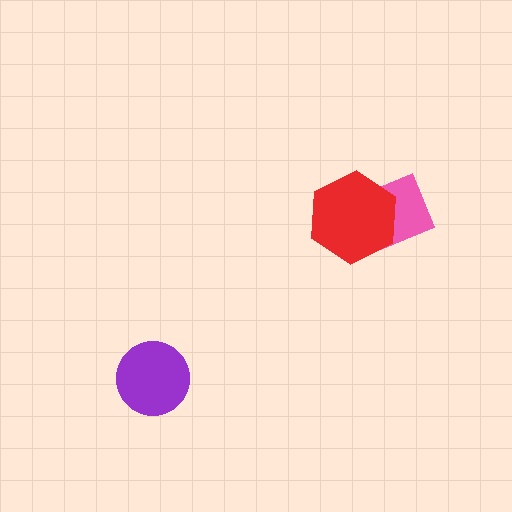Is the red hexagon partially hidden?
No, no other shape covers it.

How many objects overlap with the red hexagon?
1 object overlaps with the red hexagon.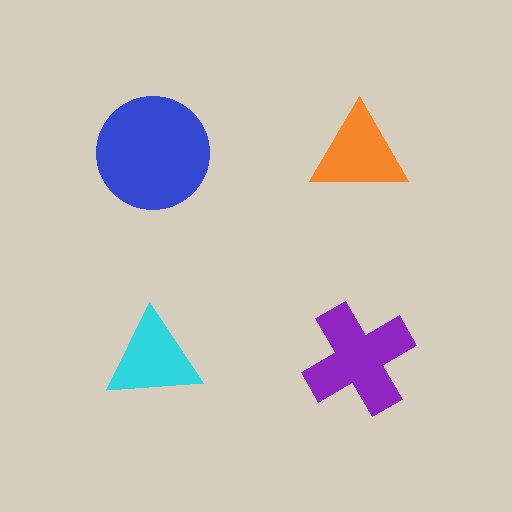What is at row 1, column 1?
A blue circle.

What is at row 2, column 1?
A cyan triangle.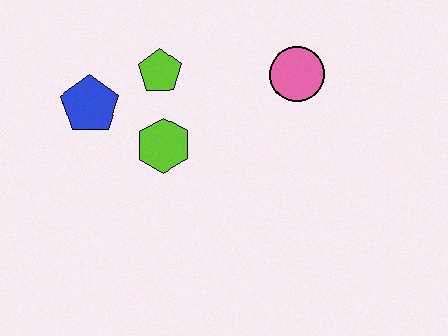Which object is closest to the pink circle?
The lime pentagon is closest to the pink circle.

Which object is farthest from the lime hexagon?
The pink circle is farthest from the lime hexagon.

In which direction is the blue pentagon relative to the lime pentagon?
The blue pentagon is to the left of the lime pentagon.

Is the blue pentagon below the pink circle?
Yes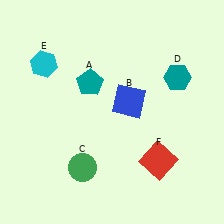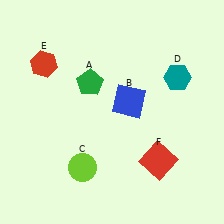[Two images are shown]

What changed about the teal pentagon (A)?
In Image 1, A is teal. In Image 2, it changed to green.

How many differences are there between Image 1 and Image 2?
There are 3 differences between the two images.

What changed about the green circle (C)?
In Image 1, C is green. In Image 2, it changed to lime.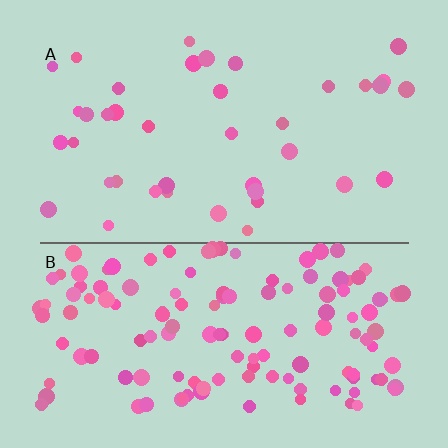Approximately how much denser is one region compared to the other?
Approximately 3.6× — region B over region A.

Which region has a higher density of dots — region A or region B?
B (the bottom).